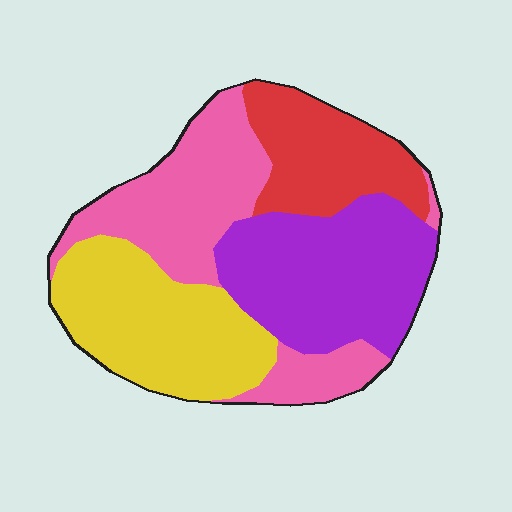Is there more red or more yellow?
Yellow.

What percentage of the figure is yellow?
Yellow covers around 25% of the figure.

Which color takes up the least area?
Red, at roughly 15%.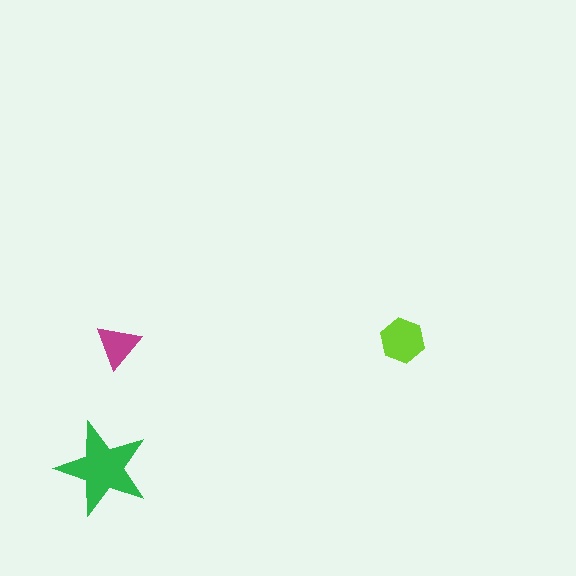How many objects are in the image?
There are 3 objects in the image.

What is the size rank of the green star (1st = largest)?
1st.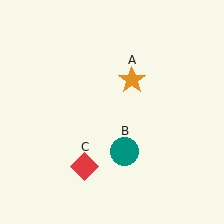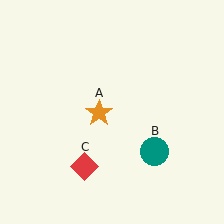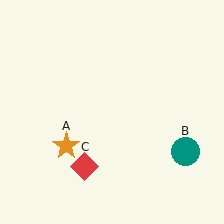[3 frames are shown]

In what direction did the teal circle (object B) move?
The teal circle (object B) moved right.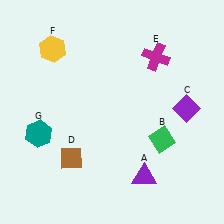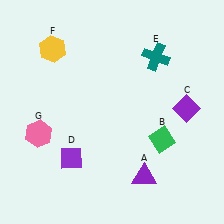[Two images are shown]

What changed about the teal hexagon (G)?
In Image 1, G is teal. In Image 2, it changed to pink.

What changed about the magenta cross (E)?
In Image 1, E is magenta. In Image 2, it changed to teal.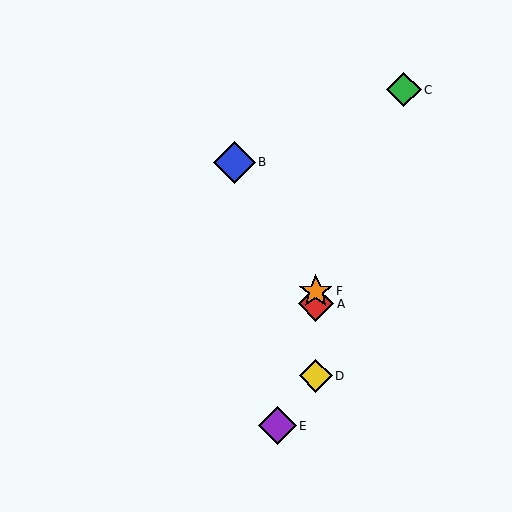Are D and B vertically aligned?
No, D is at x≈316 and B is at x≈234.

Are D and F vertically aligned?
Yes, both are at x≈316.